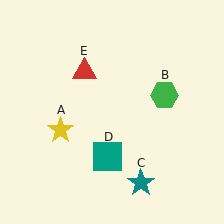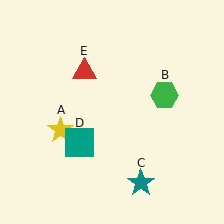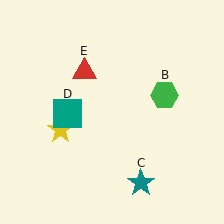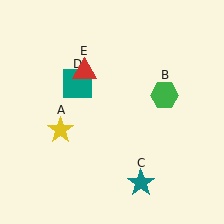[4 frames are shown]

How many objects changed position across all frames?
1 object changed position: teal square (object D).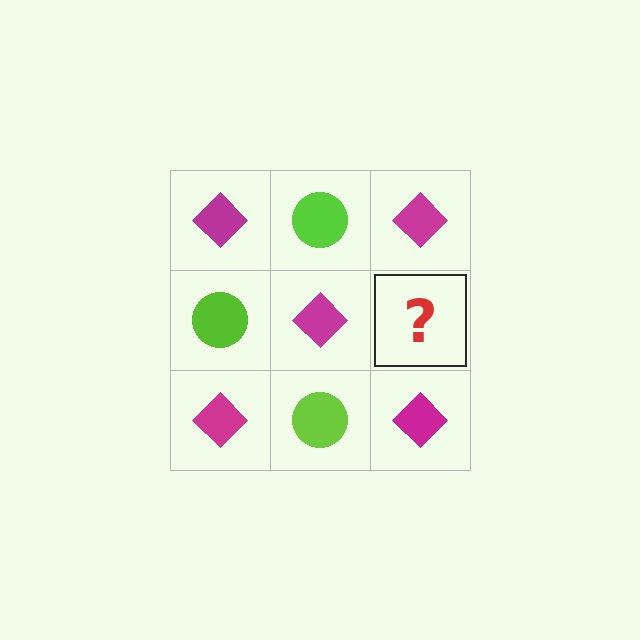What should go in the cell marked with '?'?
The missing cell should contain a lime circle.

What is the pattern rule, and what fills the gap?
The rule is that it alternates magenta diamond and lime circle in a checkerboard pattern. The gap should be filled with a lime circle.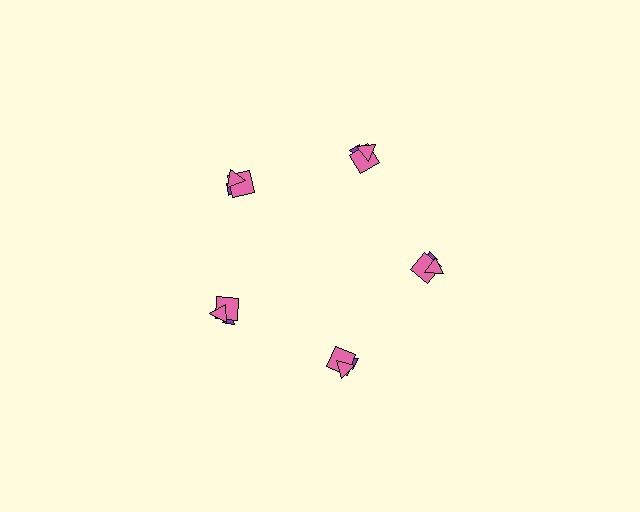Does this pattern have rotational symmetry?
Yes, this pattern has 5-fold rotational symmetry. It looks the same after rotating 72 degrees around the center.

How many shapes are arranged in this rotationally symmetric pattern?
There are 15 shapes, arranged in 5 groups of 3.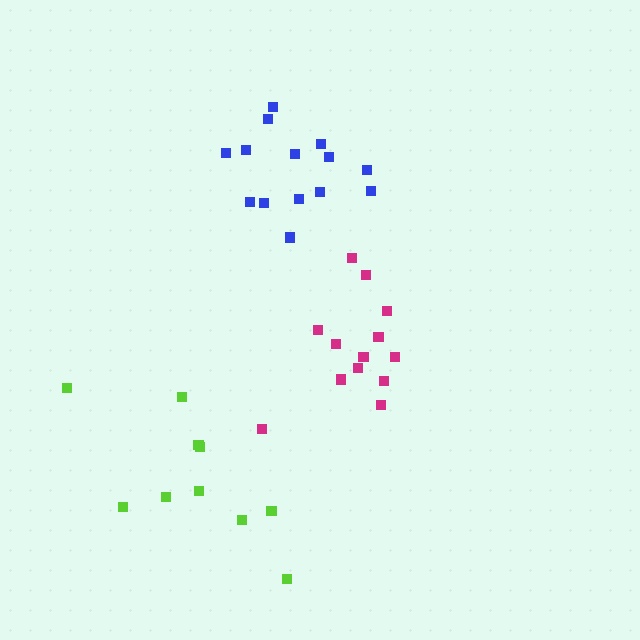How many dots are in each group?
Group 1: 10 dots, Group 2: 13 dots, Group 3: 14 dots (37 total).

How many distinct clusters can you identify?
There are 3 distinct clusters.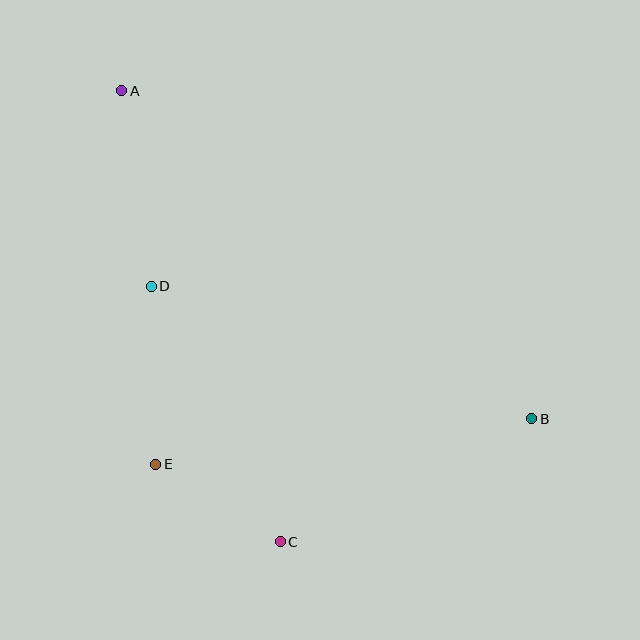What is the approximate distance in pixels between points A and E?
The distance between A and E is approximately 375 pixels.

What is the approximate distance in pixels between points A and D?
The distance between A and D is approximately 197 pixels.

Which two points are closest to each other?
Points C and E are closest to each other.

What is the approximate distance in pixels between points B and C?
The distance between B and C is approximately 280 pixels.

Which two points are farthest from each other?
Points A and B are farthest from each other.